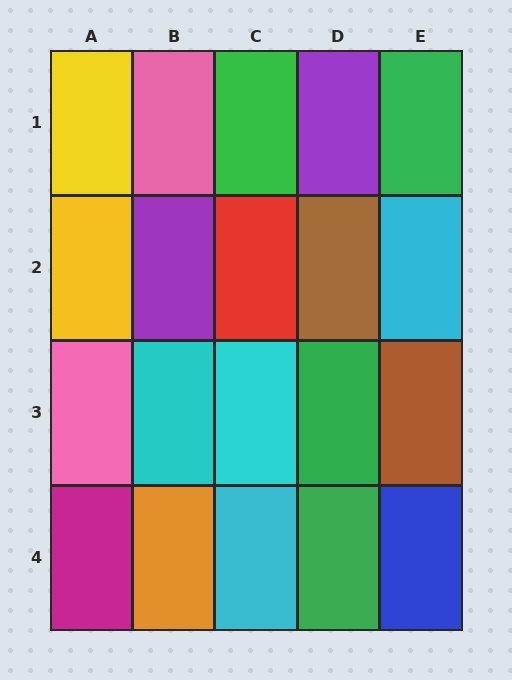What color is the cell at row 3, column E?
Brown.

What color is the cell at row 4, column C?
Cyan.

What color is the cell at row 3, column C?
Cyan.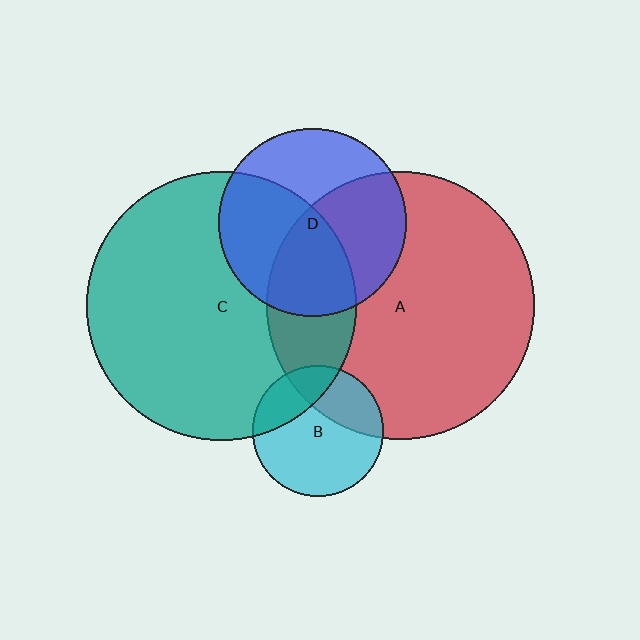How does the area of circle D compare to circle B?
Approximately 2.1 times.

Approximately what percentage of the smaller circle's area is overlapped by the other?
Approximately 50%.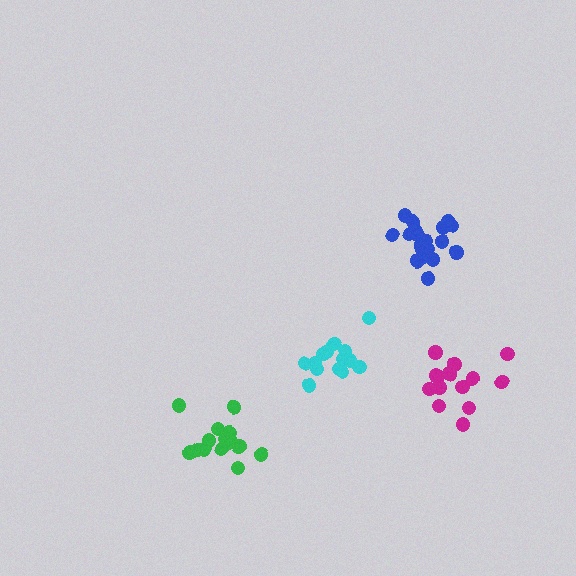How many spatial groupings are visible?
There are 4 spatial groupings.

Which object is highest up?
The blue cluster is topmost.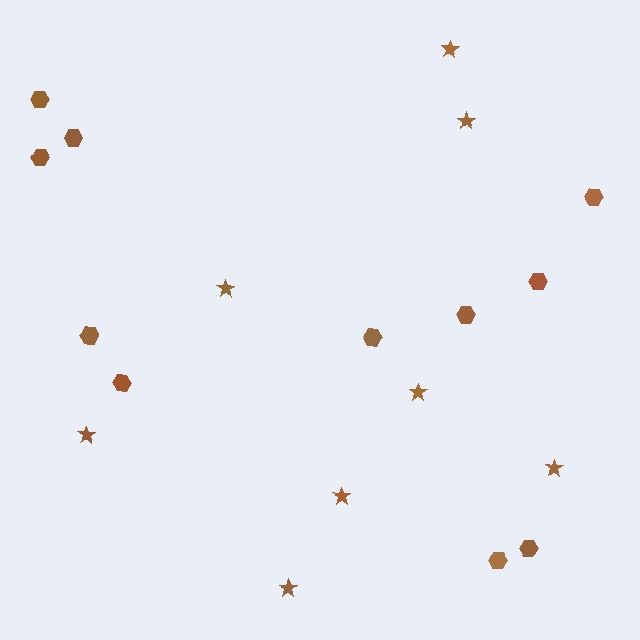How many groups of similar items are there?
There are 2 groups: one group of hexagons (11) and one group of stars (8).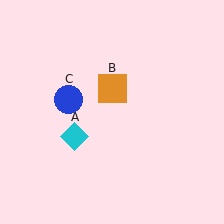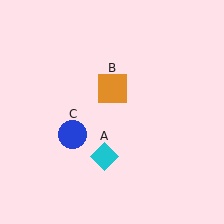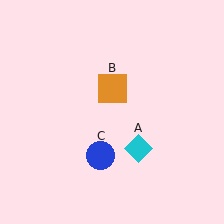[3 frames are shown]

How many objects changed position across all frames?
2 objects changed position: cyan diamond (object A), blue circle (object C).